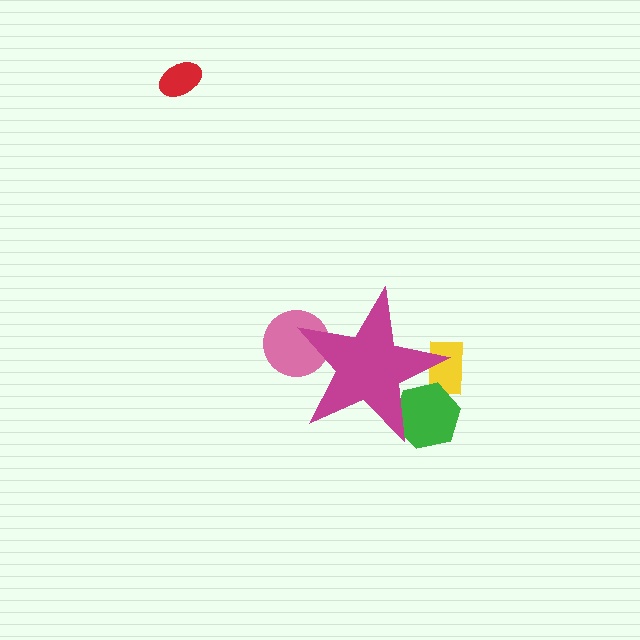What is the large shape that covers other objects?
A magenta star.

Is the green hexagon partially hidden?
Yes, the green hexagon is partially hidden behind the magenta star.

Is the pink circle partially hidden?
Yes, the pink circle is partially hidden behind the magenta star.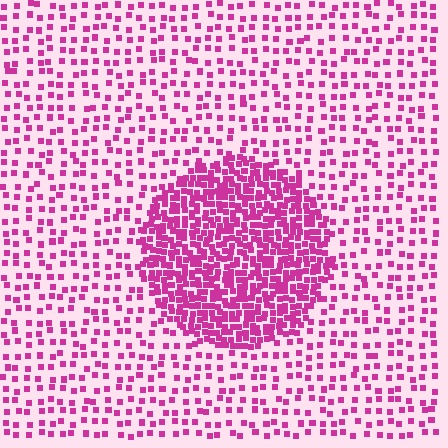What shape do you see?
I see a circle.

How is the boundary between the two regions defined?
The boundary is defined by a change in element density (approximately 2.8x ratio). All elements are the same color, size, and shape.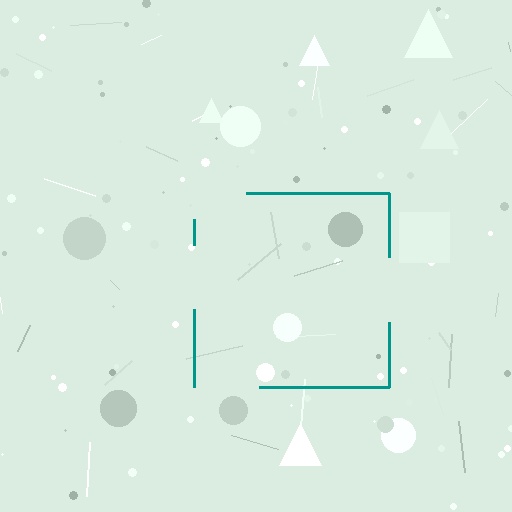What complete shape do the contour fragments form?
The contour fragments form a square.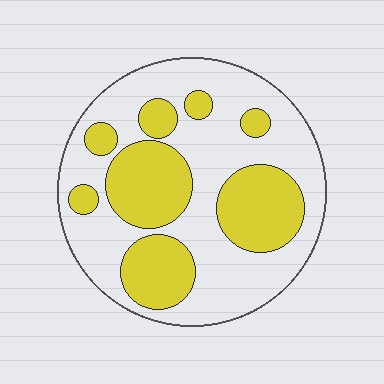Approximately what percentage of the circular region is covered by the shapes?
Approximately 35%.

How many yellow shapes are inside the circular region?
8.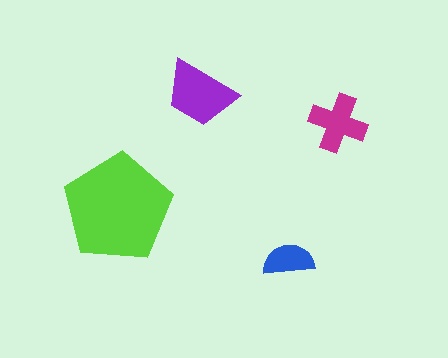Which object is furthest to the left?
The lime pentagon is leftmost.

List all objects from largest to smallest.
The lime pentagon, the purple trapezoid, the magenta cross, the blue semicircle.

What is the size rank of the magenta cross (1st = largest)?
3rd.